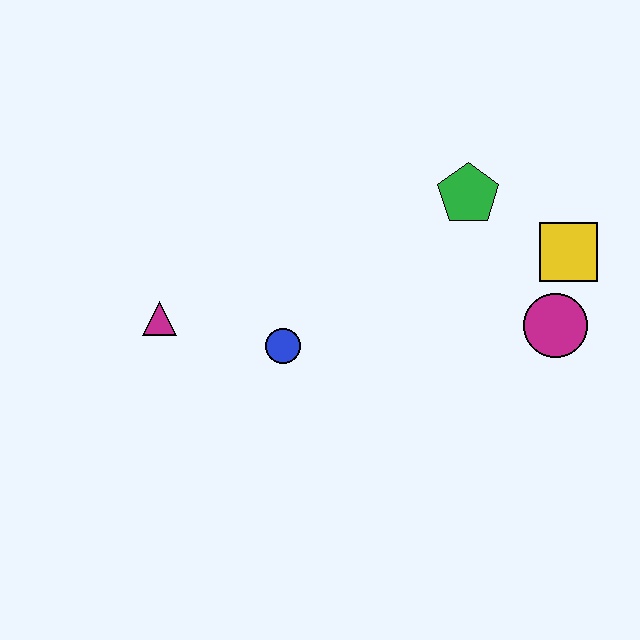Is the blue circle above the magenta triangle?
No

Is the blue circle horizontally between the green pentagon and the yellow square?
No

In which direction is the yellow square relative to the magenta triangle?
The yellow square is to the right of the magenta triangle.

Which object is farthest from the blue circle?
The yellow square is farthest from the blue circle.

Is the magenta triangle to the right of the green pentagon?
No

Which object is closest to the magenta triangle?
The blue circle is closest to the magenta triangle.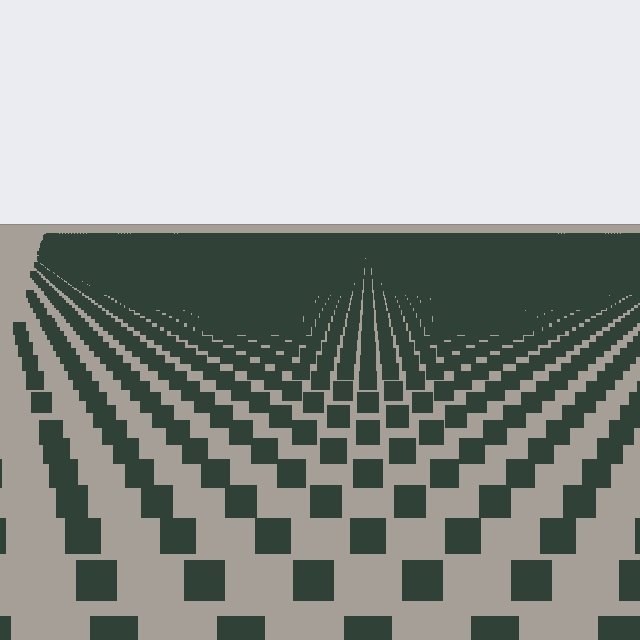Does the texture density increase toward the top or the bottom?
Density increases toward the top.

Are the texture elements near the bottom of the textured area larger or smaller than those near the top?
Larger. Near the bottom, elements are closer to the viewer and appear at a bigger on-screen size.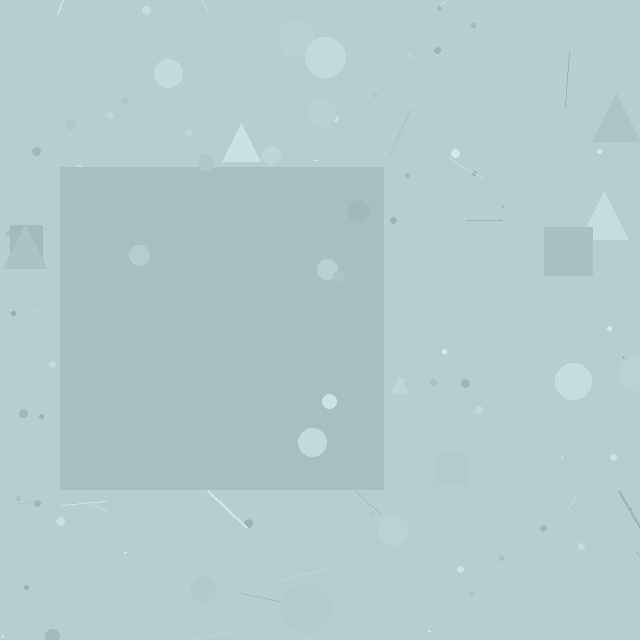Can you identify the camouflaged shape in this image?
The camouflaged shape is a square.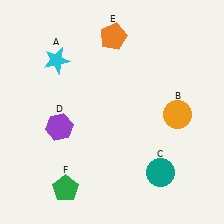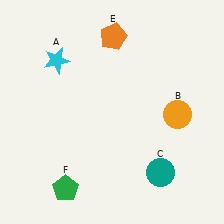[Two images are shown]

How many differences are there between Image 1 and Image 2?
There is 1 difference between the two images.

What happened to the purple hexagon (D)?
The purple hexagon (D) was removed in Image 2. It was in the bottom-left area of Image 1.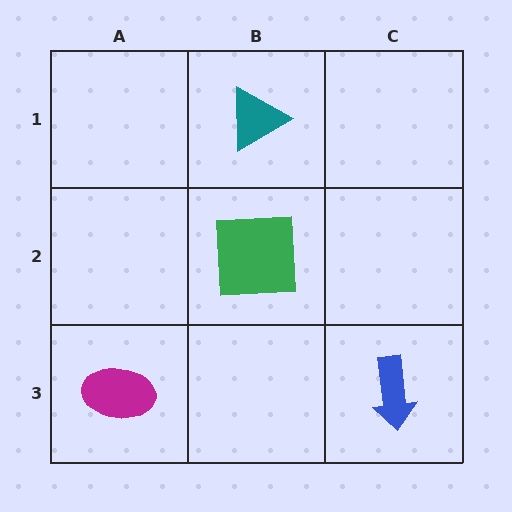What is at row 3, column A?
A magenta ellipse.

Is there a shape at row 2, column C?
No, that cell is empty.